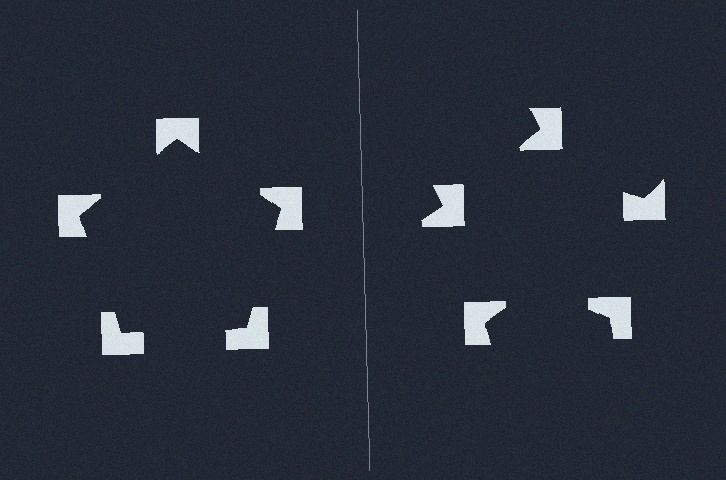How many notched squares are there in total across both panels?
10 — 5 on each side.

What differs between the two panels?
The notched squares are positioned identically on both sides; only the wedge orientations differ. On the left they align to a pentagon; on the right they are misaligned.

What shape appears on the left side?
An illusory pentagon.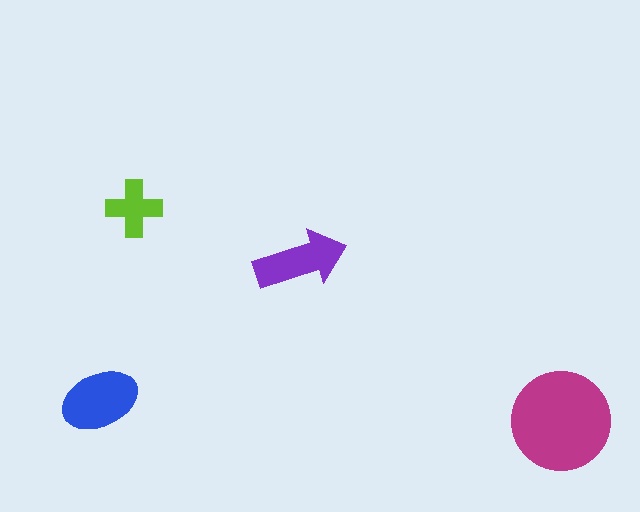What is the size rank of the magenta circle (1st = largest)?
1st.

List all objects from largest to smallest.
The magenta circle, the blue ellipse, the purple arrow, the lime cross.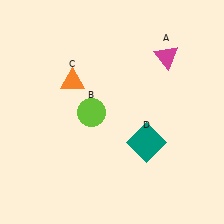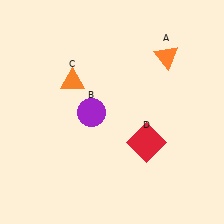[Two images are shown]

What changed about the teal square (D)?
In Image 1, D is teal. In Image 2, it changed to red.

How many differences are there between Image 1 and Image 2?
There are 3 differences between the two images.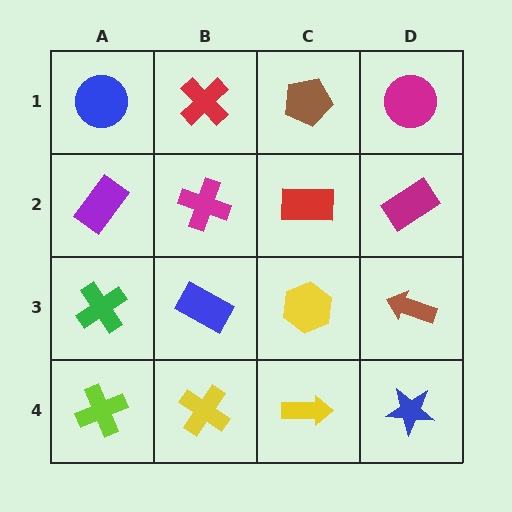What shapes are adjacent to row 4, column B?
A blue rectangle (row 3, column B), a lime cross (row 4, column A), a yellow arrow (row 4, column C).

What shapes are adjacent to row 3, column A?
A purple rectangle (row 2, column A), a lime cross (row 4, column A), a blue rectangle (row 3, column B).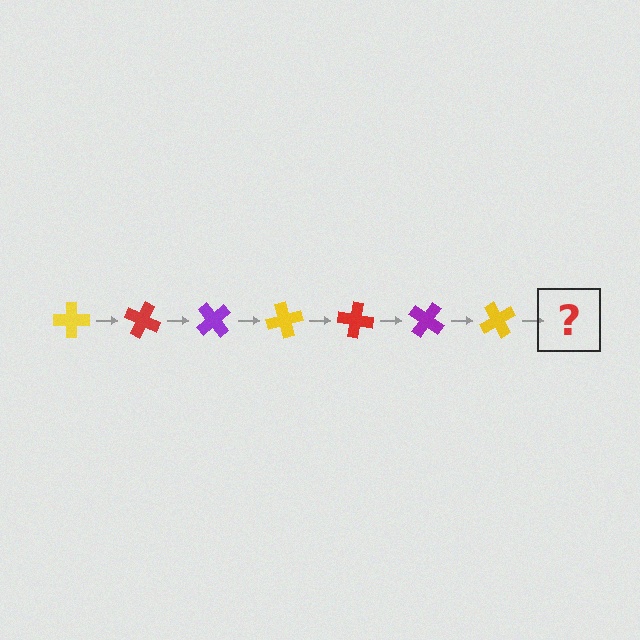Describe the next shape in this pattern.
It should be a red cross, rotated 175 degrees from the start.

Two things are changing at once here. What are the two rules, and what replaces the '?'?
The two rules are that it rotates 25 degrees each step and the color cycles through yellow, red, and purple. The '?' should be a red cross, rotated 175 degrees from the start.